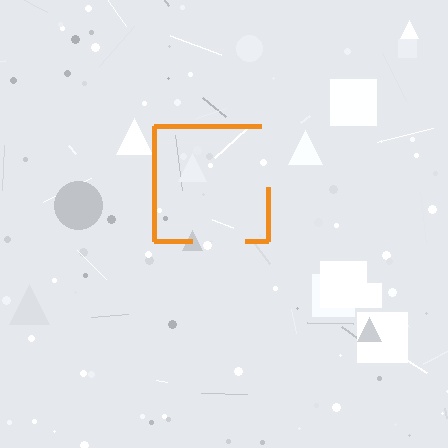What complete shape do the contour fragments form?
The contour fragments form a square.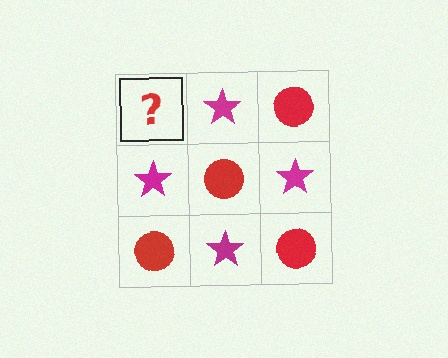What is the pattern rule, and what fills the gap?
The rule is that it alternates red circle and magenta star in a checkerboard pattern. The gap should be filled with a red circle.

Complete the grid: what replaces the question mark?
The question mark should be replaced with a red circle.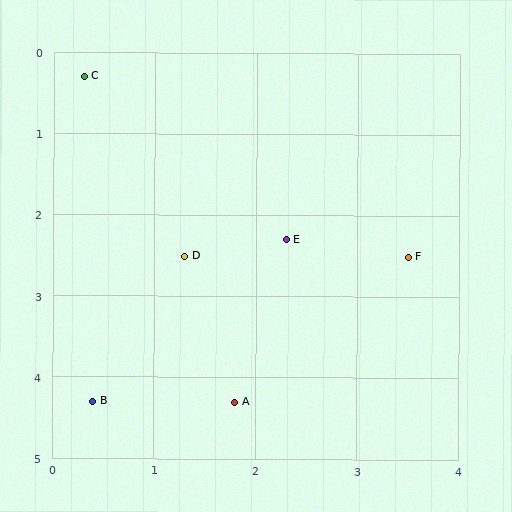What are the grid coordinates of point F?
Point F is at approximately (3.5, 2.5).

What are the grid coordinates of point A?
Point A is at approximately (1.8, 4.3).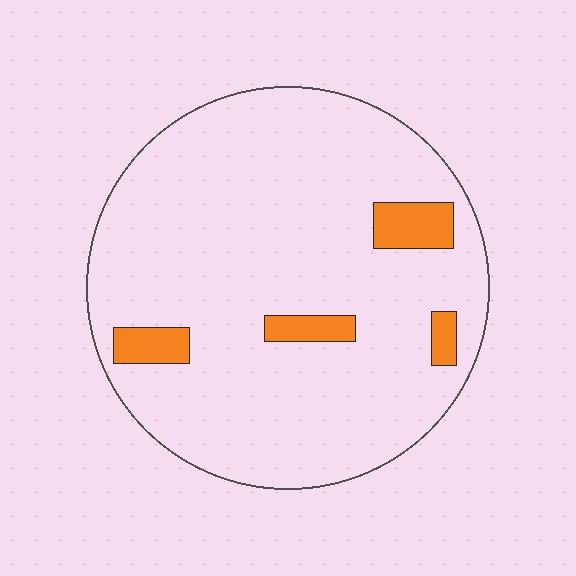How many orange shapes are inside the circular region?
4.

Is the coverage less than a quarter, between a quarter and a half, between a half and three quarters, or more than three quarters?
Less than a quarter.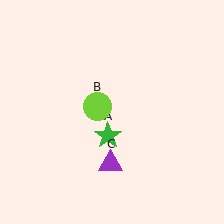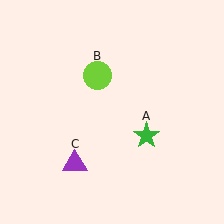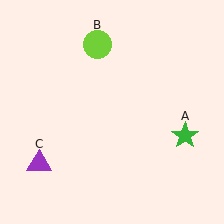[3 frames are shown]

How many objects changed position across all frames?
3 objects changed position: green star (object A), lime circle (object B), purple triangle (object C).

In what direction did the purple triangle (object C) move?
The purple triangle (object C) moved left.